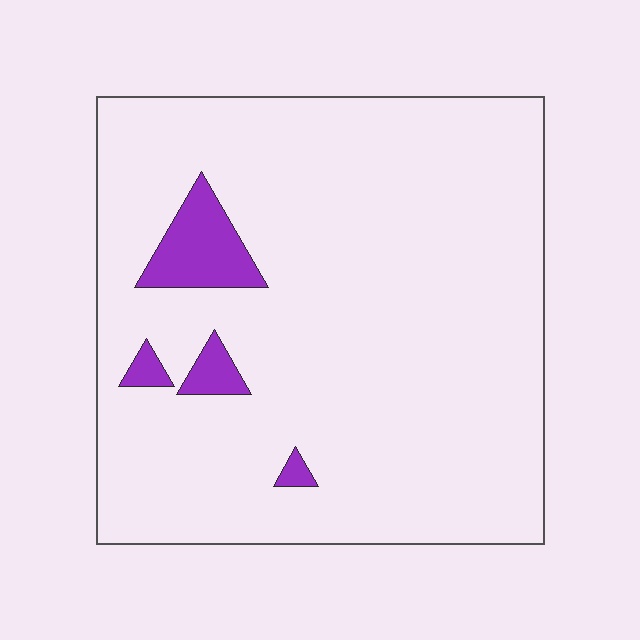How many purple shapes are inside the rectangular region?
4.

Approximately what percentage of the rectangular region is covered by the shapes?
Approximately 5%.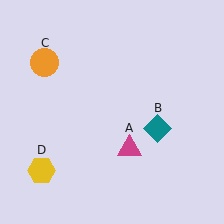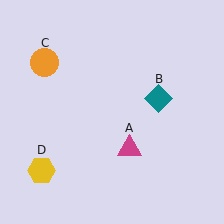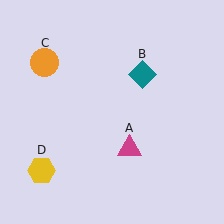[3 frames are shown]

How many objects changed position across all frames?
1 object changed position: teal diamond (object B).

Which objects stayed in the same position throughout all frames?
Magenta triangle (object A) and orange circle (object C) and yellow hexagon (object D) remained stationary.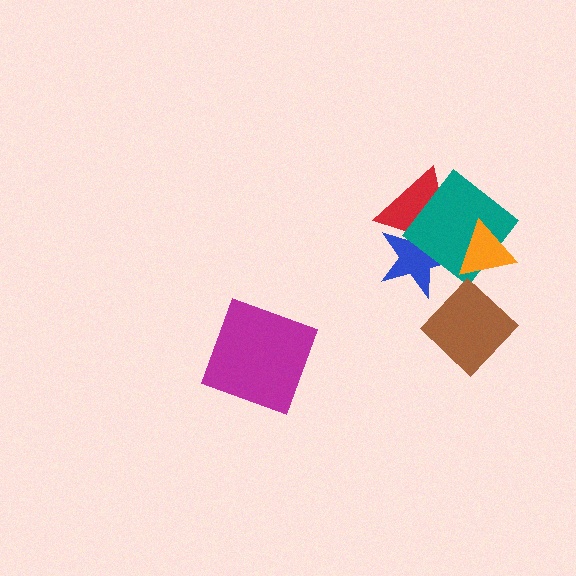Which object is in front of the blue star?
The teal diamond is in front of the blue star.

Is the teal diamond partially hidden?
Yes, it is partially covered by another shape.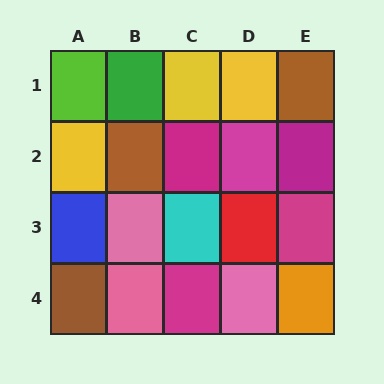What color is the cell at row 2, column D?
Magenta.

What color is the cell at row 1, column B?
Green.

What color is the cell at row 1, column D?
Yellow.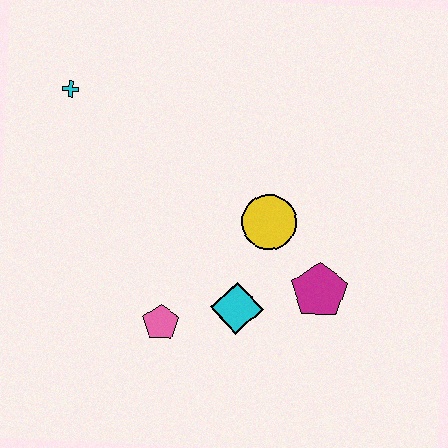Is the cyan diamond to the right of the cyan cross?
Yes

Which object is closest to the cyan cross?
The yellow circle is closest to the cyan cross.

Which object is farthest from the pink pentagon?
The cyan cross is farthest from the pink pentagon.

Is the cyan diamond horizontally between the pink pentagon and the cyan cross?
No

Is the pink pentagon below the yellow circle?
Yes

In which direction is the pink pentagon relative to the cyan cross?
The pink pentagon is below the cyan cross.